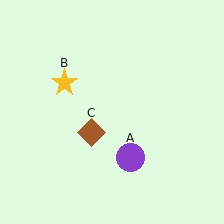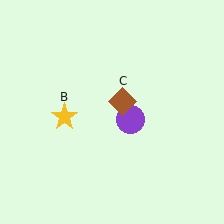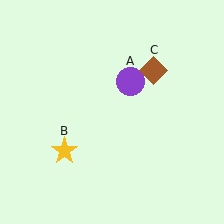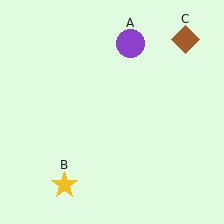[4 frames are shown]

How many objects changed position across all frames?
3 objects changed position: purple circle (object A), yellow star (object B), brown diamond (object C).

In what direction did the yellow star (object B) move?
The yellow star (object B) moved down.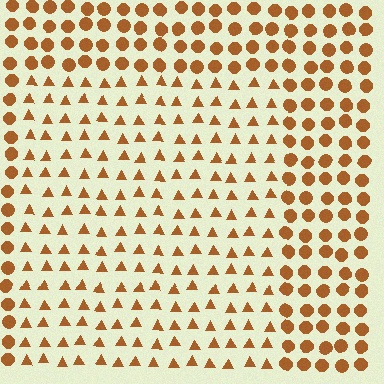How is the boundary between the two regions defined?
The boundary is defined by a change in element shape: triangles inside vs. circles outside. All elements share the same color and spacing.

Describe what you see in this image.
The image is filled with small brown elements arranged in a uniform grid. A rectangle-shaped region contains triangles, while the surrounding area contains circles. The boundary is defined purely by the change in element shape.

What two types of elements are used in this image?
The image uses triangles inside the rectangle region and circles outside it.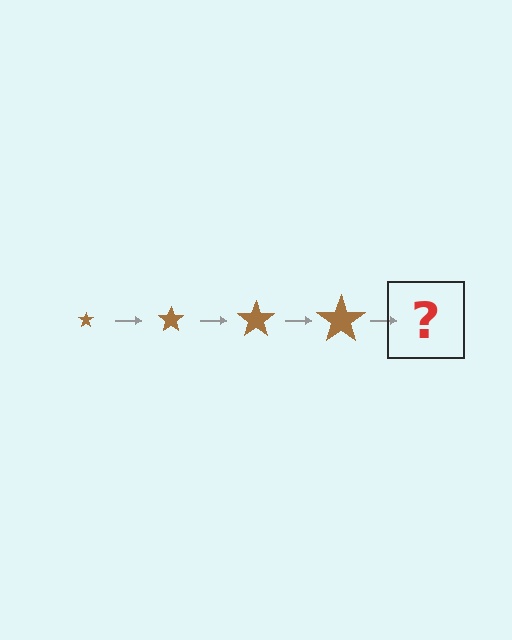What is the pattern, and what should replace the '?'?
The pattern is that the star gets progressively larger each step. The '?' should be a brown star, larger than the previous one.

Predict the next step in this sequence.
The next step is a brown star, larger than the previous one.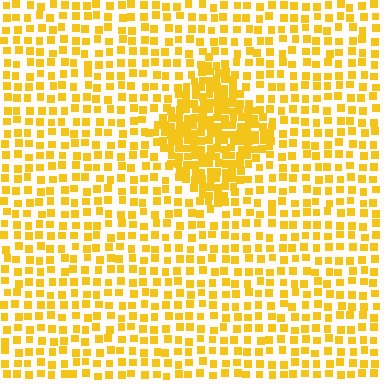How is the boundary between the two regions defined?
The boundary is defined by a change in element density (approximately 2.3x ratio). All elements are the same color, size, and shape.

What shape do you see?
I see a diamond.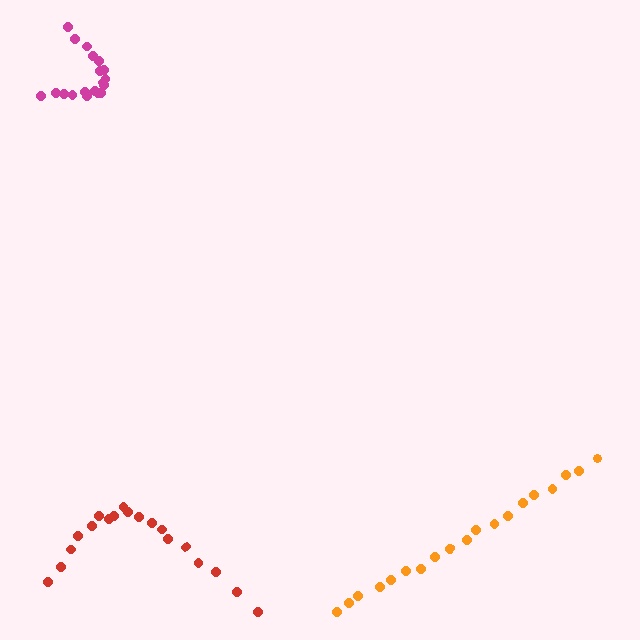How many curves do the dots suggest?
There are 3 distinct paths.